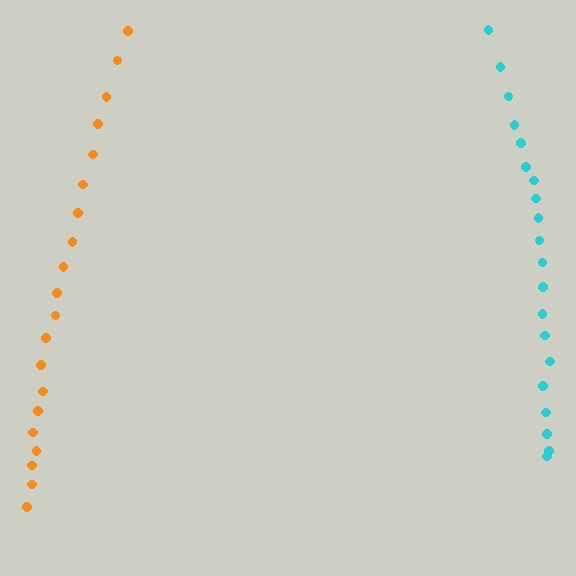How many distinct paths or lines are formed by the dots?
There are 2 distinct paths.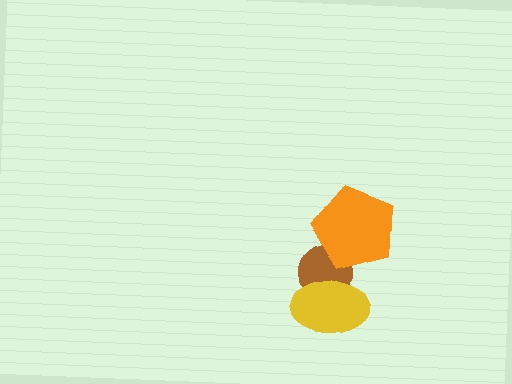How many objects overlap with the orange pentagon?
1 object overlaps with the orange pentagon.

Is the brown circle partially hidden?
Yes, it is partially covered by another shape.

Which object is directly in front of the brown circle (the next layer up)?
The yellow ellipse is directly in front of the brown circle.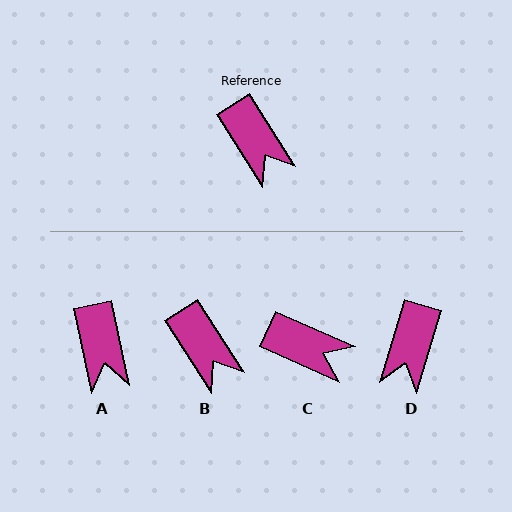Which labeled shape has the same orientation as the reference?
B.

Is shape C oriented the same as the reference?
No, it is off by about 33 degrees.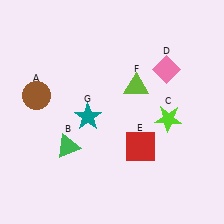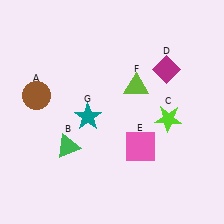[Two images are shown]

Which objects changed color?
D changed from pink to magenta. E changed from red to pink.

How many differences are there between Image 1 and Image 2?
There are 2 differences between the two images.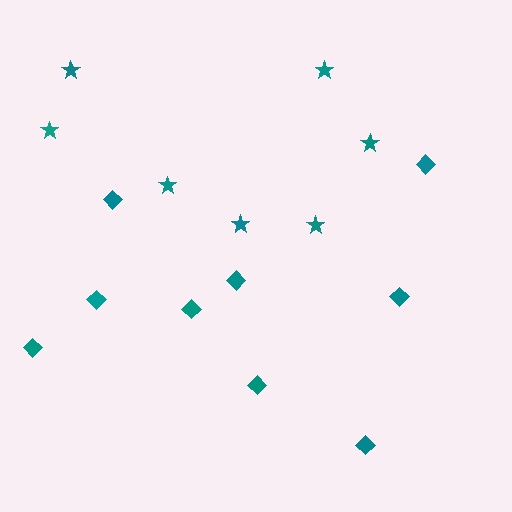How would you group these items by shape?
There are 2 groups: one group of diamonds (9) and one group of stars (7).